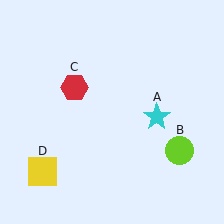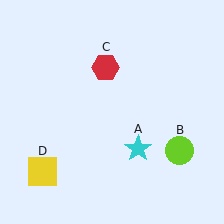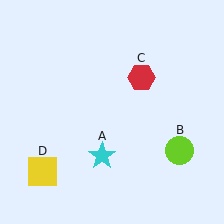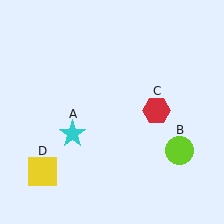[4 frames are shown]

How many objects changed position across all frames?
2 objects changed position: cyan star (object A), red hexagon (object C).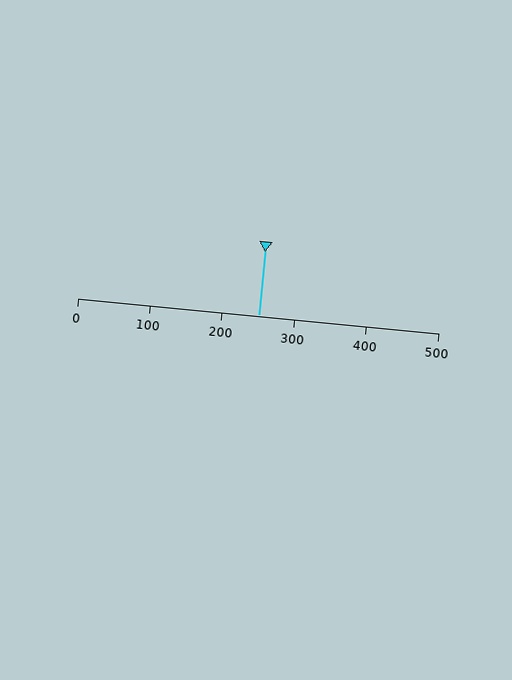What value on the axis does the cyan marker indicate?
The marker indicates approximately 250.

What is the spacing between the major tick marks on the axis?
The major ticks are spaced 100 apart.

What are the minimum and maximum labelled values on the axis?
The axis runs from 0 to 500.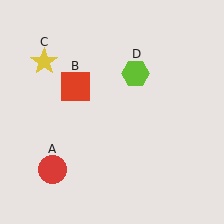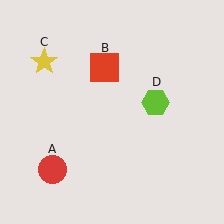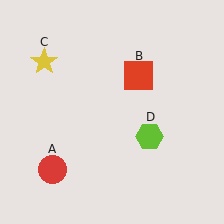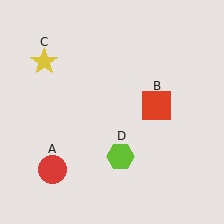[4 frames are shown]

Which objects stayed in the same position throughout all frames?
Red circle (object A) and yellow star (object C) remained stationary.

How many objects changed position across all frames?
2 objects changed position: red square (object B), lime hexagon (object D).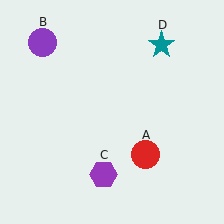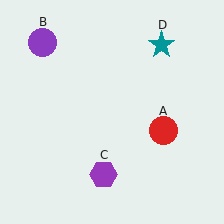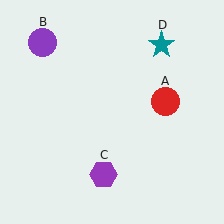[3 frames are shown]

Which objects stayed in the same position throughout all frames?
Purple circle (object B) and purple hexagon (object C) and teal star (object D) remained stationary.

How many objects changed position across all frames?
1 object changed position: red circle (object A).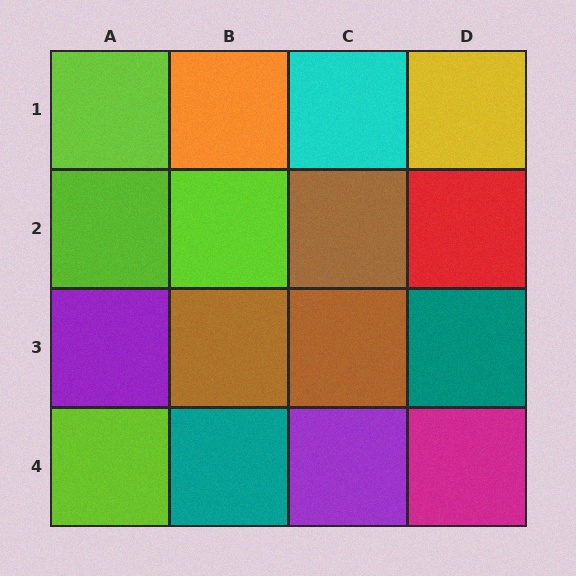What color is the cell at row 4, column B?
Teal.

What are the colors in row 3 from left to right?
Purple, brown, brown, teal.